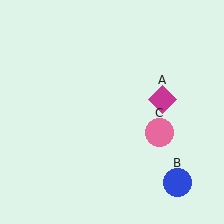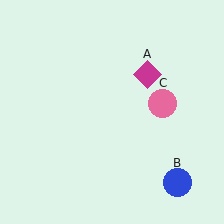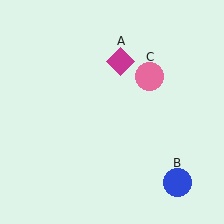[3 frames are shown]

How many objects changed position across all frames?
2 objects changed position: magenta diamond (object A), pink circle (object C).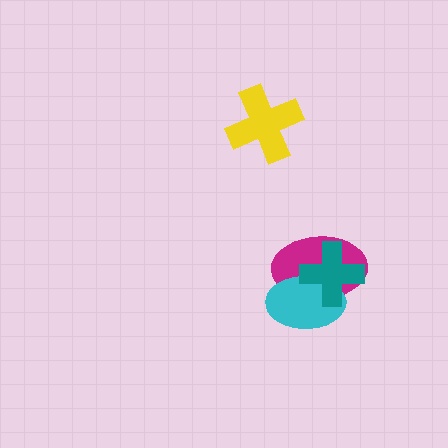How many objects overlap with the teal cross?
2 objects overlap with the teal cross.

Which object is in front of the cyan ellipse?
The teal cross is in front of the cyan ellipse.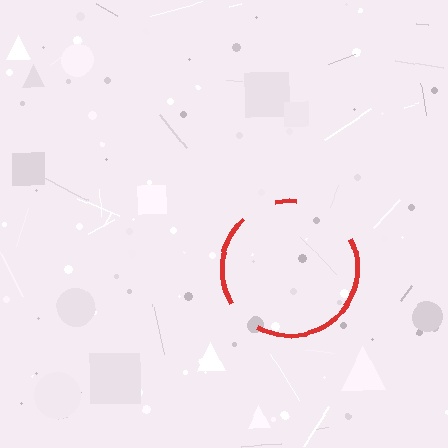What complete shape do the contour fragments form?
The contour fragments form a circle.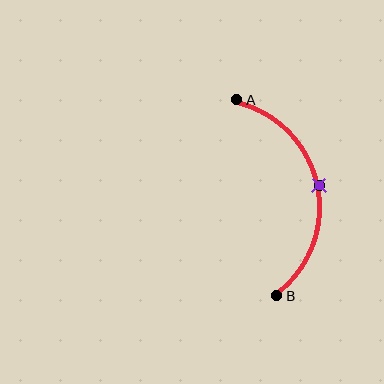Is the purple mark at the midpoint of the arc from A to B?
Yes. The purple mark lies on the arc at equal arc-length from both A and B — it is the arc midpoint.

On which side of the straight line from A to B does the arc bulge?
The arc bulges to the right of the straight line connecting A and B.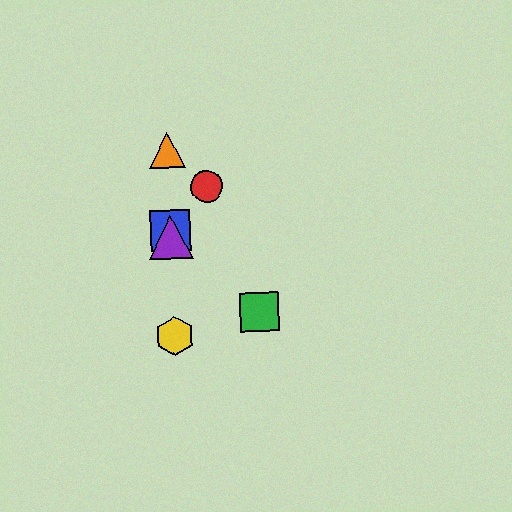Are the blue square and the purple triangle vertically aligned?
Yes, both are at x≈170.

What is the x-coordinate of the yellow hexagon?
The yellow hexagon is at x≈175.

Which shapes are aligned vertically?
The blue square, the yellow hexagon, the purple triangle, the orange triangle are aligned vertically.